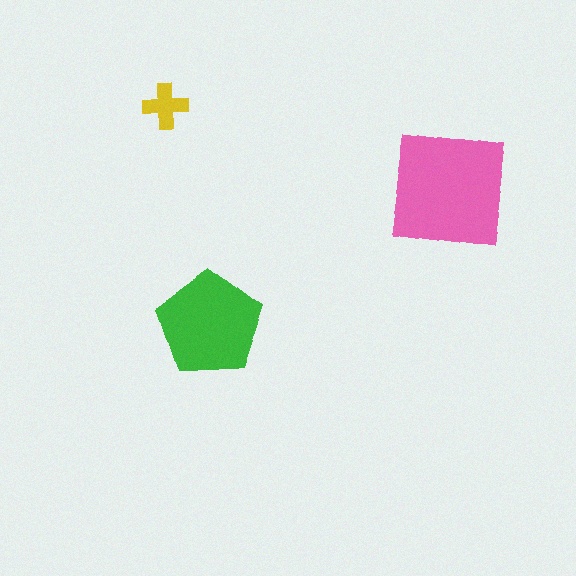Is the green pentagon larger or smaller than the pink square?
Smaller.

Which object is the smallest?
The yellow cross.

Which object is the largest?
The pink square.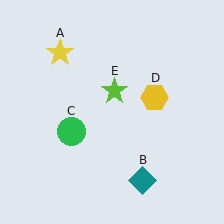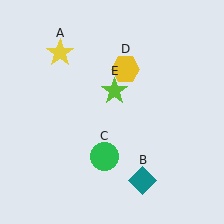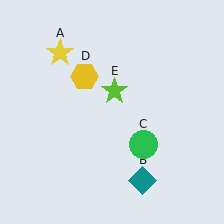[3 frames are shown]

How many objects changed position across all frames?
2 objects changed position: green circle (object C), yellow hexagon (object D).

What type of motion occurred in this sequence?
The green circle (object C), yellow hexagon (object D) rotated counterclockwise around the center of the scene.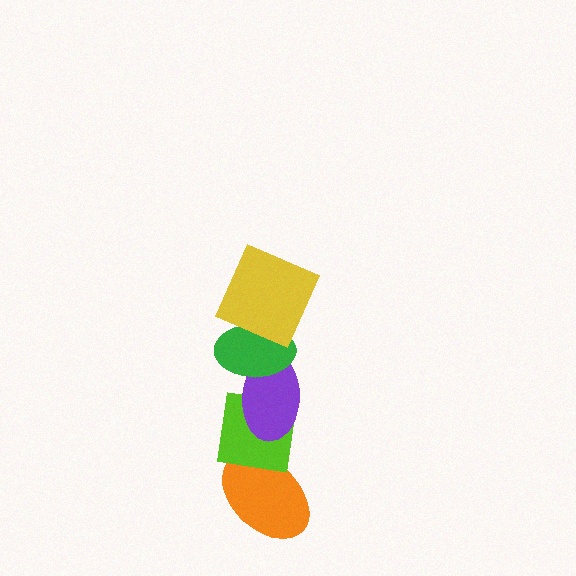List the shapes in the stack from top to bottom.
From top to bottom: the yellow square, the green ellipse, the purple ellipse, the lime square, the orange ellipse.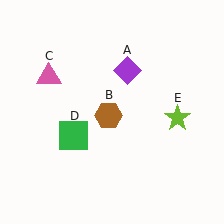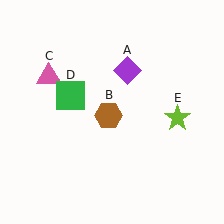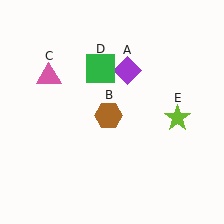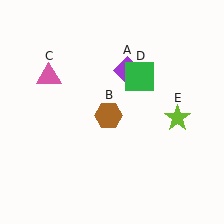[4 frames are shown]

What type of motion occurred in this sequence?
The green square (object D) rotated clockwise around the center of the scene.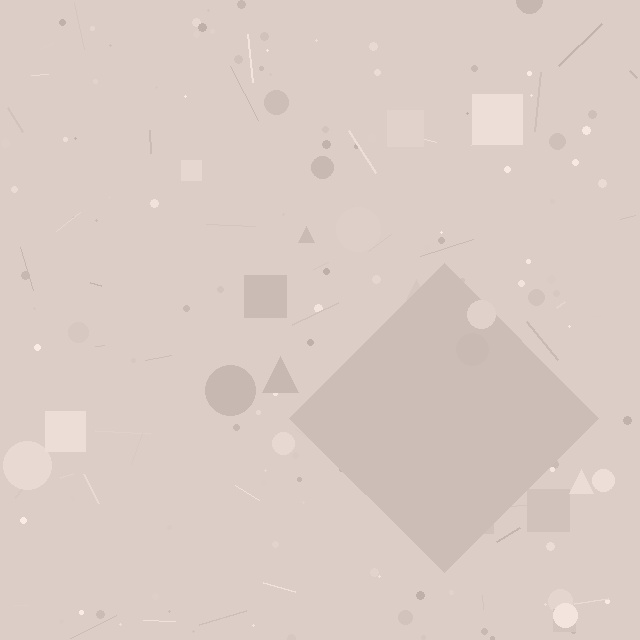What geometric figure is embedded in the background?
A diamond is embedded in the background.